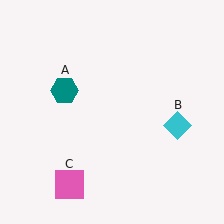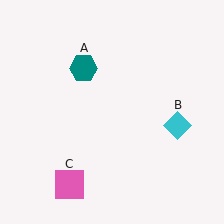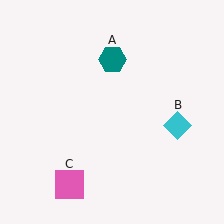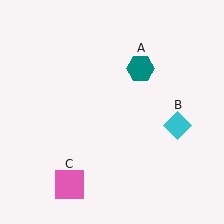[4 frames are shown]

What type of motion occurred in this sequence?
The teal hexagon (object A) rotated clockwise around the center of the scene.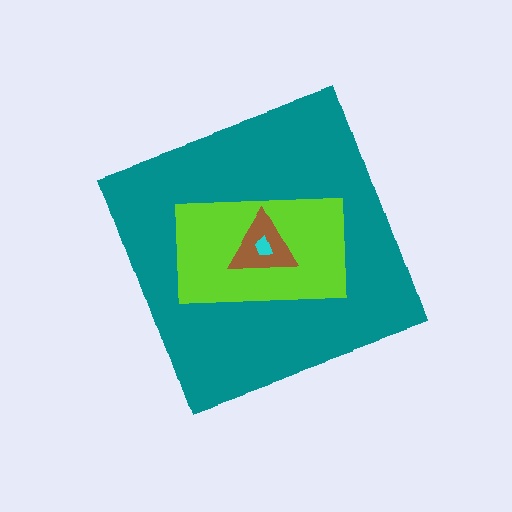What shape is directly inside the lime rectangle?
The brown triangle.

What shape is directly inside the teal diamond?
The lime rectangle.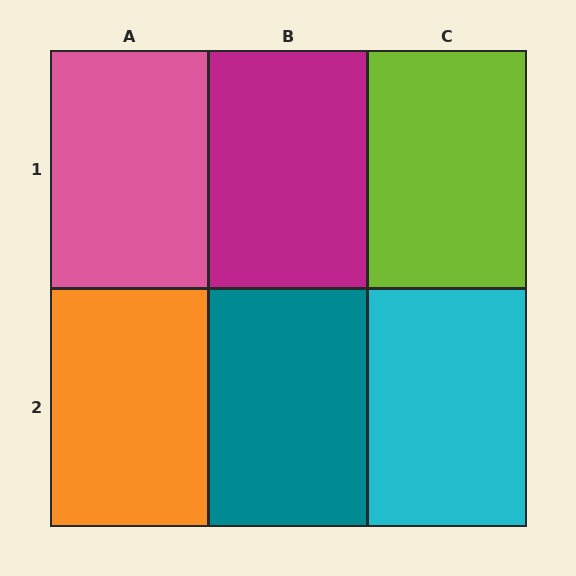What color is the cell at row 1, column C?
Lime.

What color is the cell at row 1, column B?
Magenta.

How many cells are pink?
1 cell is pink.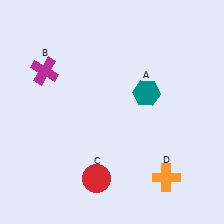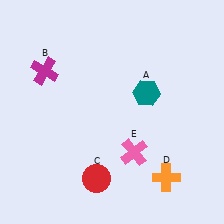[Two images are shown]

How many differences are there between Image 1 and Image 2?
There is 1 difference between the two images.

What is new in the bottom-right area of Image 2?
A pink cross (E) was added in the bottom-right area of Image 2.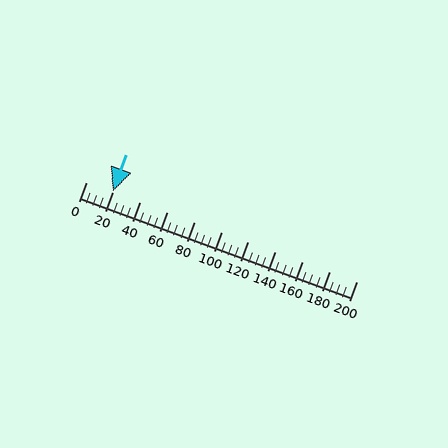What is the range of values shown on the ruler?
The ruler shows values from 0 to 200.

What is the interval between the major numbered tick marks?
The major tick marks are spaced 20 units apart.